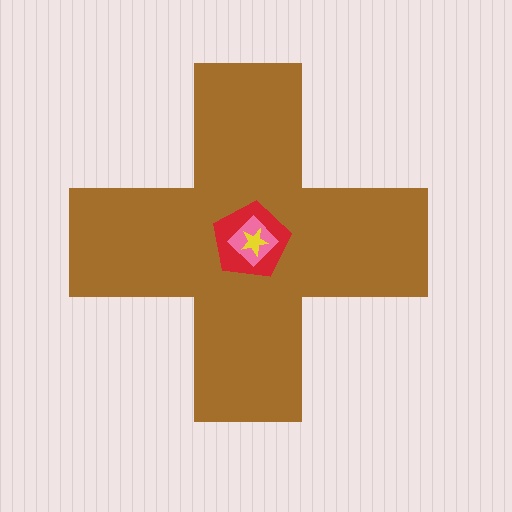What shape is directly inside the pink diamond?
The yellow star.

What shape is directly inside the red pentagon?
The pink diamond.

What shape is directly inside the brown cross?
The red pentagon.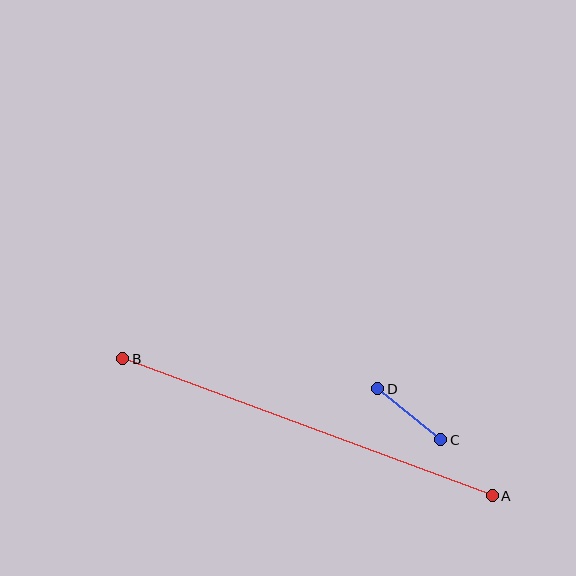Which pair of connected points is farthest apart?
Points A and B are farthest apart.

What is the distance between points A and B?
The distance is approximately 394 pixels.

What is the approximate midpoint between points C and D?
The midpoint is at approximately (409, 414) pixels.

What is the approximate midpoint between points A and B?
The midpoint is at approximately (307, 427) pixels.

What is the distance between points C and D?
The distance is approximately 81 pixels.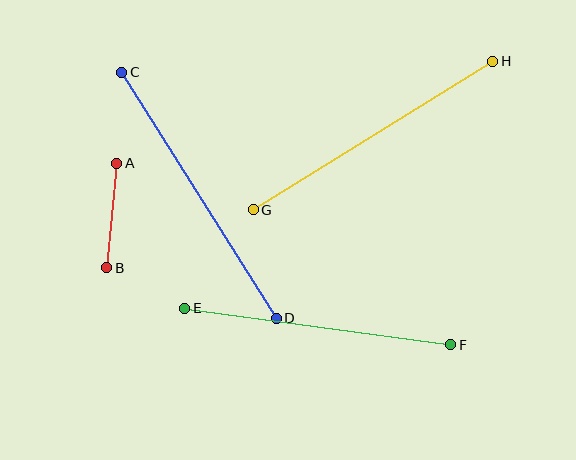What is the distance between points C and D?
The distance is approximately 291 pixels.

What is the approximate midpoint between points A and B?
The midpoint is at approximately (112, 216) pixels.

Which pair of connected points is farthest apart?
Points C and D are farthest apart.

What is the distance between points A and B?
The distance is approximately 105 pixels.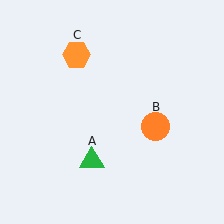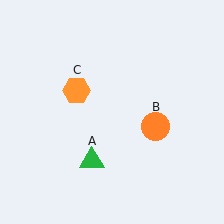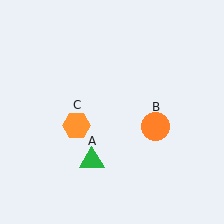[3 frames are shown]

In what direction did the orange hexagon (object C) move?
The orange hexagon (object C) moved down.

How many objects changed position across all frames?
1 object changed position: orange hexagon (object C).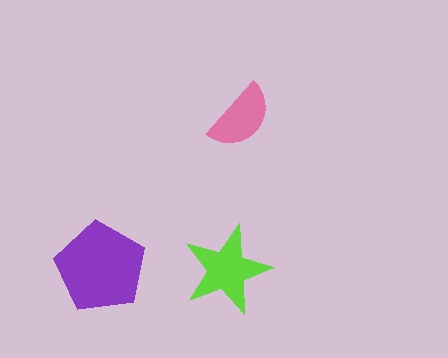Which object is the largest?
The purple pentagon.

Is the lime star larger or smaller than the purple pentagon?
Smaller.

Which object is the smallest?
The pink semicircle.